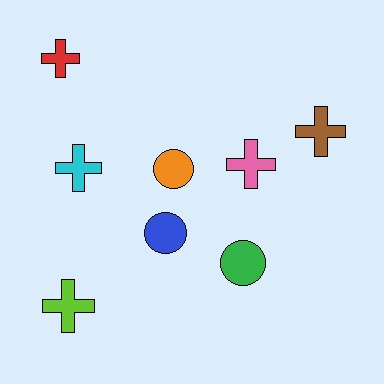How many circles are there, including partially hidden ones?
There are 3 circles.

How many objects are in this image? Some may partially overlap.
There are 8 objects.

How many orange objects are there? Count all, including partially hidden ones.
There is 1 orange object.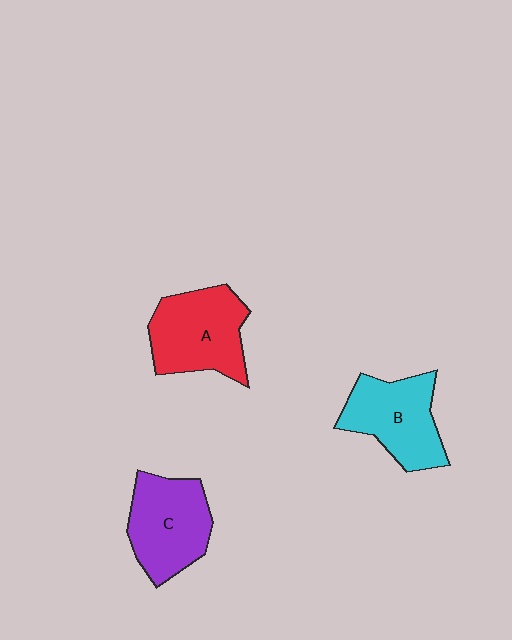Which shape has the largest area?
Shape A (red).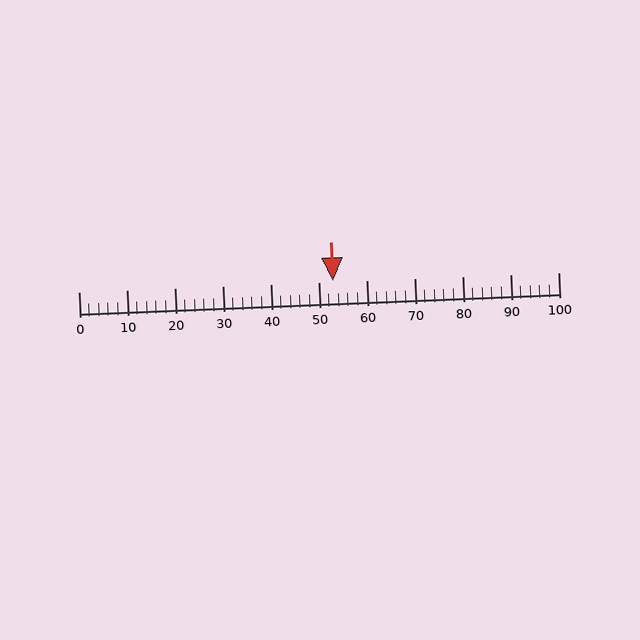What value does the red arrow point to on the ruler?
The red arrow points to approximately 53.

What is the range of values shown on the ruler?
The ruler shows values from 0 to 100.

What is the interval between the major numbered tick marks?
The major tick marks are spaced 10 units apart.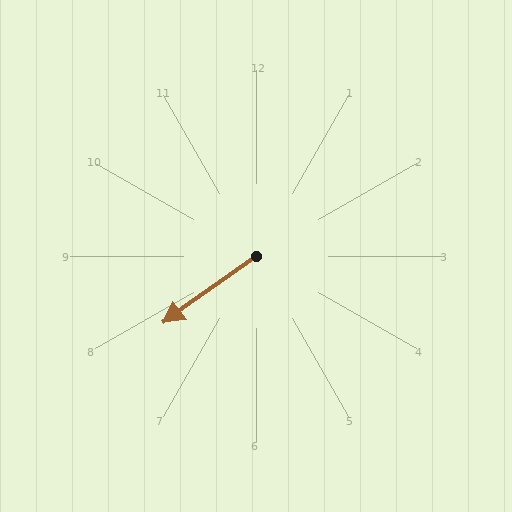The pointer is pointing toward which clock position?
Roughly 8 o'clock.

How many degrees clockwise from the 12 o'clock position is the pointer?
Approximately 235 degrees.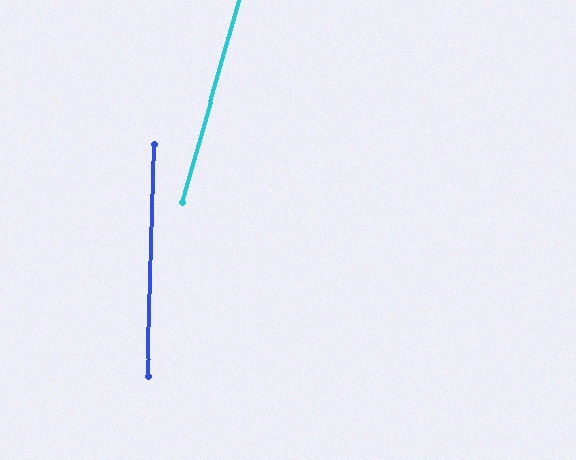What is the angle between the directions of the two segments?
Approximately 14 degrees.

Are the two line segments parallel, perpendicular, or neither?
Neither parallel nor perpendicular — they differ by about 14°.